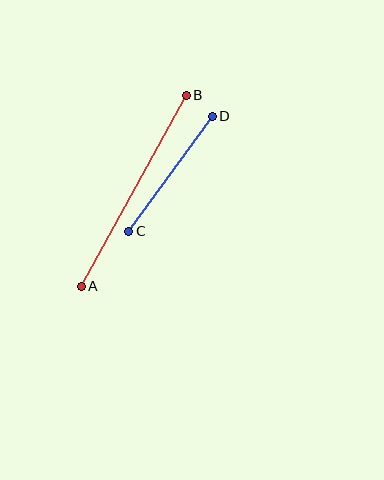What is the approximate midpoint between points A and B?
The midpoint is at approximately (134, 191) pixels.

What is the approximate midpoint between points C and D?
The midpoint is at approximately (170, 174) pixels.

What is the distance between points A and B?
The distance is approximately 218 pixels.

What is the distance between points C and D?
The distance is approximately 142 pixels.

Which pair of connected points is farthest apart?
Points A and B are farthest apart.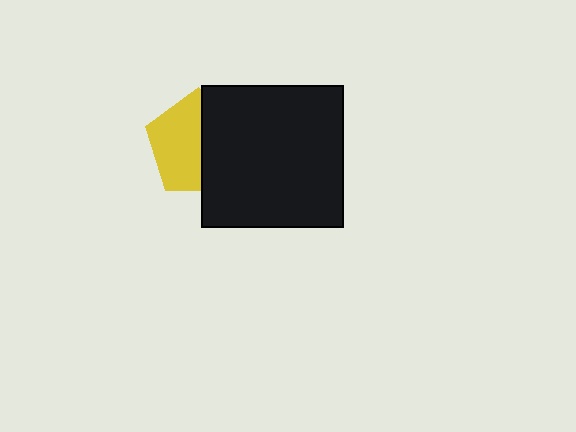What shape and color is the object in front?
The object in front is a black square.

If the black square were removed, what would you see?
You would see the complete yellow pentagon.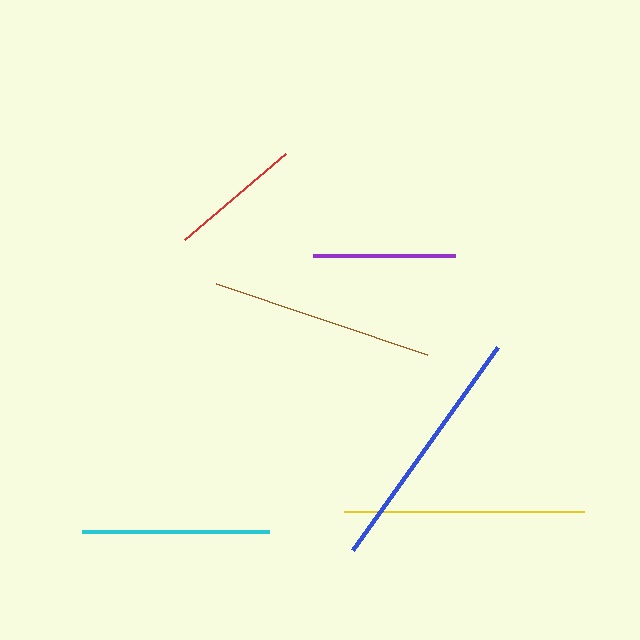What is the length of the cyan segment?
The cyan segment is approximately 188 pixels long.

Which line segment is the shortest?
The red line is the shortest at approximately 132 pixels.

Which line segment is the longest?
The blue line is the longest at approximately 249 pixels.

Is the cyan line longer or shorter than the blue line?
The blue line is longer than the cyan line.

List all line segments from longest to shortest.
From longest to shortest: blue, yellow, brown, cyan, purple, red.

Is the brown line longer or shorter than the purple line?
The brown line is longer than the purple line.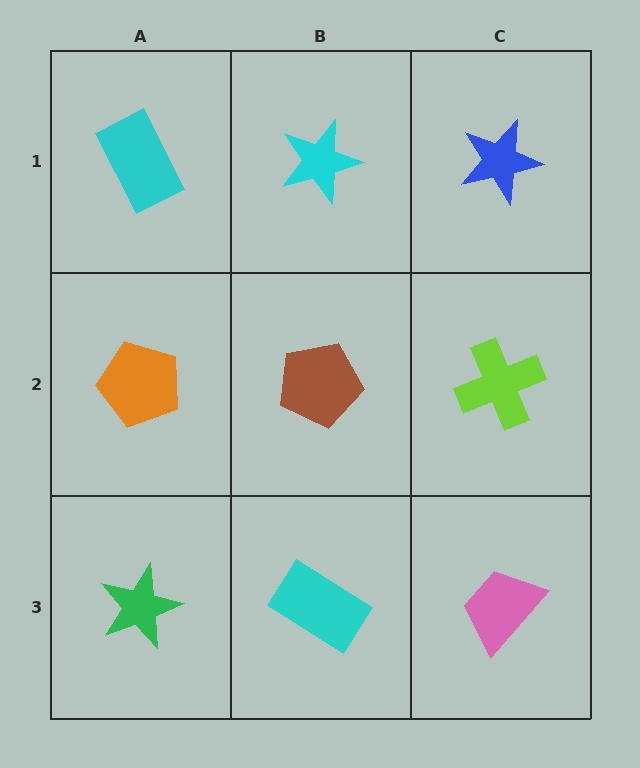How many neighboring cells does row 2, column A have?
3.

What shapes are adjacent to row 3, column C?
A lime cross (row 2, column C), a cyan rectangle (row 3, column B).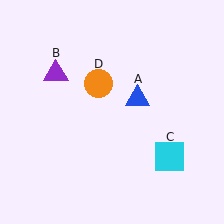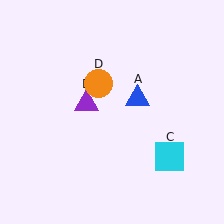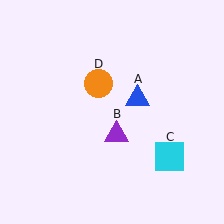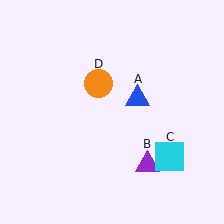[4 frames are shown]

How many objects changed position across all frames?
1 object changed position: purple triangle (object B).